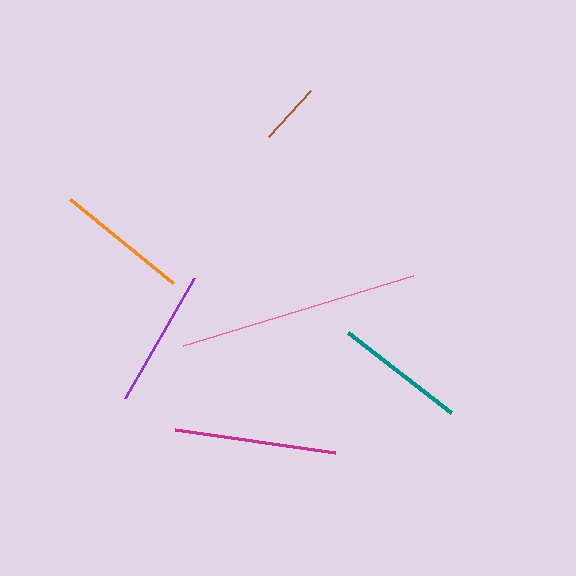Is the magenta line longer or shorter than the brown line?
The magenta line is longer than the brown line.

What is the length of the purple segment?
The purple segment is approximately 138 pixels long.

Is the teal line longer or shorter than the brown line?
The teal line is longer than the brown line.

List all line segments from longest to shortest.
From longest to shortest: pink, magenta, purple, orange, teal, brown.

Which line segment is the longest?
The pink line is the longest at approximately 241 pixels.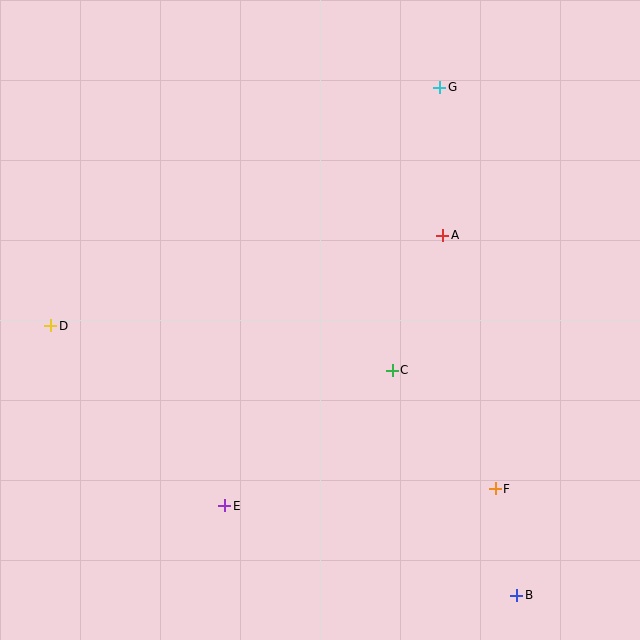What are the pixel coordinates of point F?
Point F is at (495, 489).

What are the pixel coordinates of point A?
Point A is at (443, 235).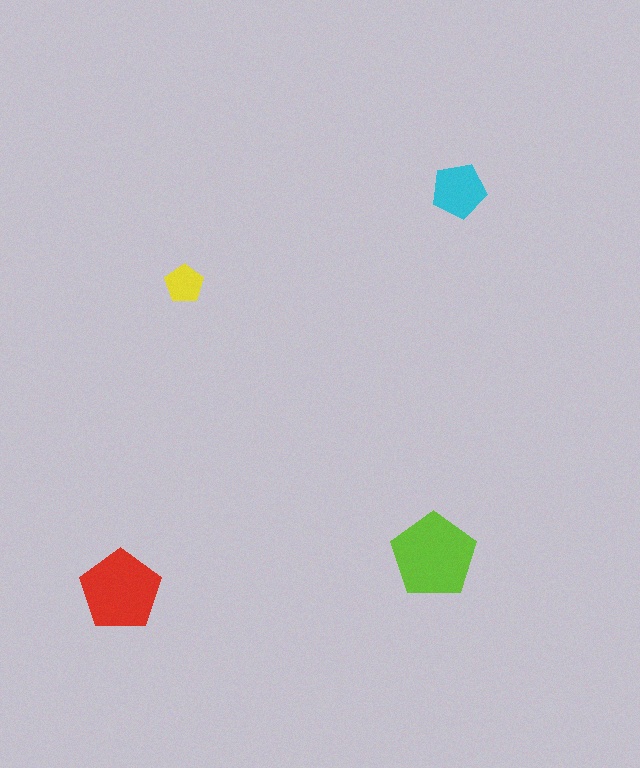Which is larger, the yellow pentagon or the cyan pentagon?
The cyan one.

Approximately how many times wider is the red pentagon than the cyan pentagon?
About 1.5 times wider.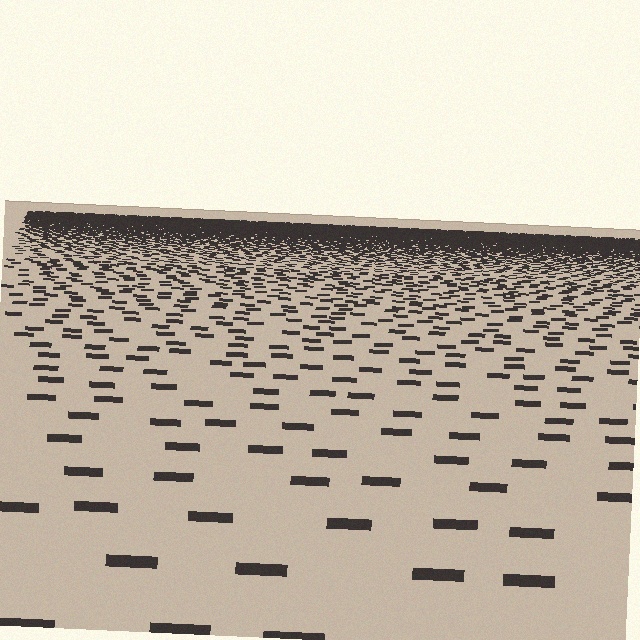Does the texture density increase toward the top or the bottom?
Density increases toward the top.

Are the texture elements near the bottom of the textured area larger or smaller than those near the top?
Larger. Near the bottom, elements are closer to the viewer and appear at a bigger on-screen size.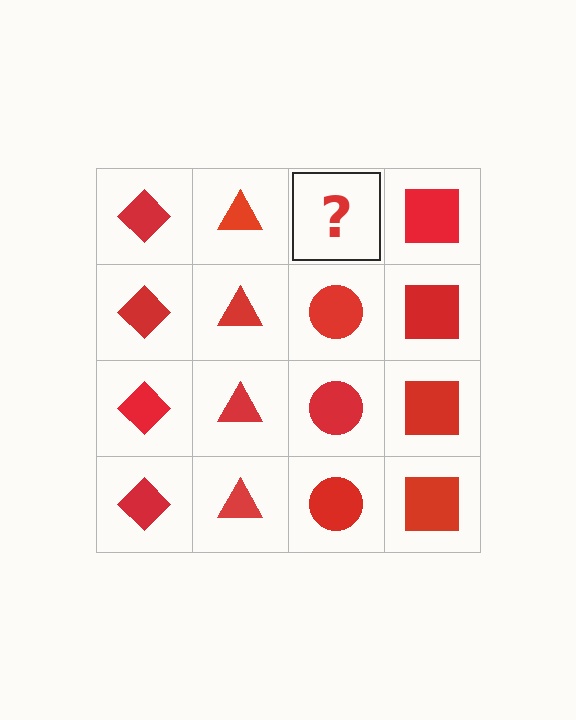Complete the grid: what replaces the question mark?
The question mark should be replaced with a red circle.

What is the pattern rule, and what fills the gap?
The rule is that each column has a consistent shape. The gap should be filled with a red circle.